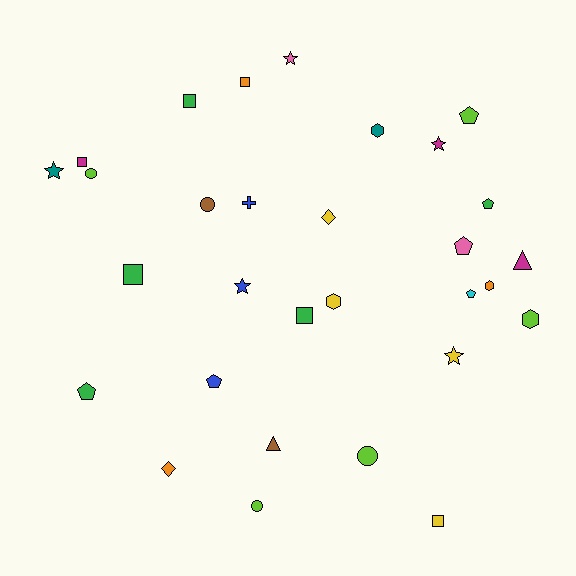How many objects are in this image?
There are 30 objects.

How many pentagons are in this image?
There are 6 pentagons.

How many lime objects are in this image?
There are 5 lime objects.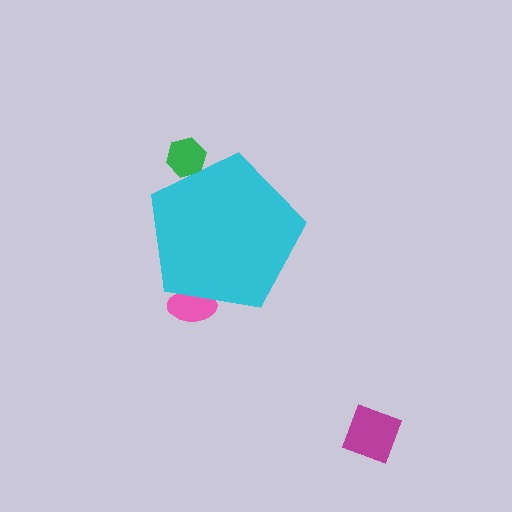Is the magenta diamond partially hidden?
No, the magenta diamond is fully visible.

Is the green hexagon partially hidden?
Yes, the green hexagon is partially hidden behind the cyan pentagon.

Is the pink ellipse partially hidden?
Yes, the pink ellipse is partially hidden behind the cyan pentagon.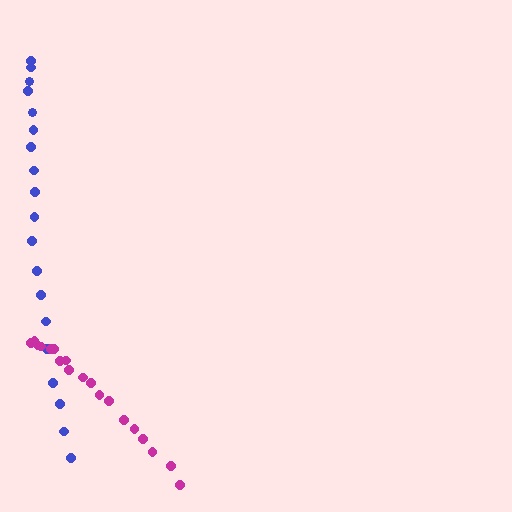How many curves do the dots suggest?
There are 2 distinct paths.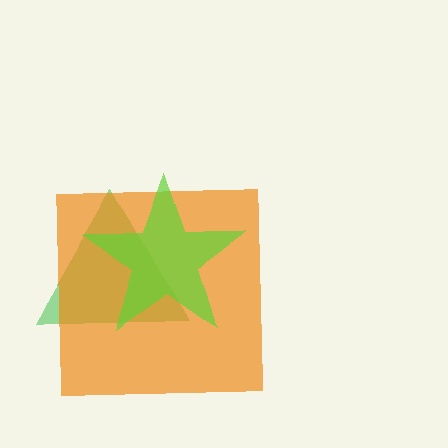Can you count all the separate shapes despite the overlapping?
Yes, there are 3 separate shapes.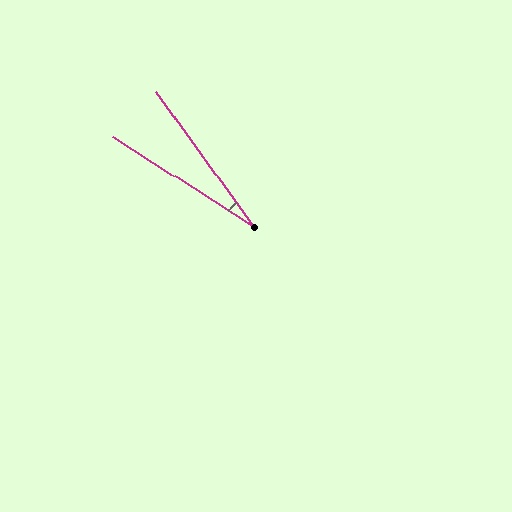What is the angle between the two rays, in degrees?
Approximately 21 degrees.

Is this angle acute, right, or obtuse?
It is acute.